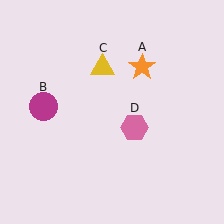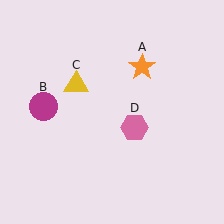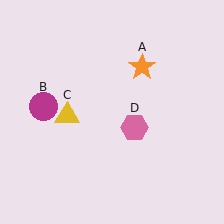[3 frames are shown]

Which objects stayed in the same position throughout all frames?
Orange star (object A) and magenta circle (object B) and pink hexagon (object D) remained stationary.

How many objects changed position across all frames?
1 object changed position: yellow triangle (object C).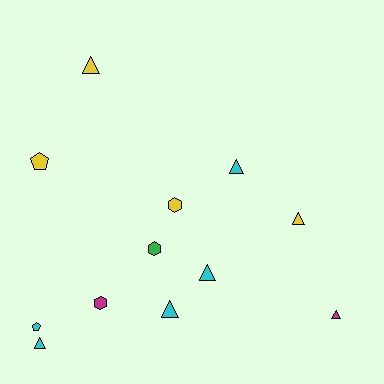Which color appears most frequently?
Cyan, with 5 objects.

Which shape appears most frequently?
Triangle, with 7 objects.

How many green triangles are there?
There are no green triangles.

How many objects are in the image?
There are 12 objects.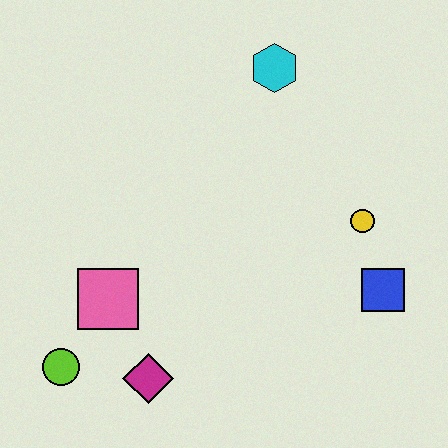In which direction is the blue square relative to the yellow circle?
The blue square is below the yellow circle.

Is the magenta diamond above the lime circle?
No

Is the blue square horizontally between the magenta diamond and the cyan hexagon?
No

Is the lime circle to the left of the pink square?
Yes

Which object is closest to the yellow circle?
The blue square is closest to the yellow circle.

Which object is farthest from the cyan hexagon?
The lime circle is farthest from the cyan hexagon.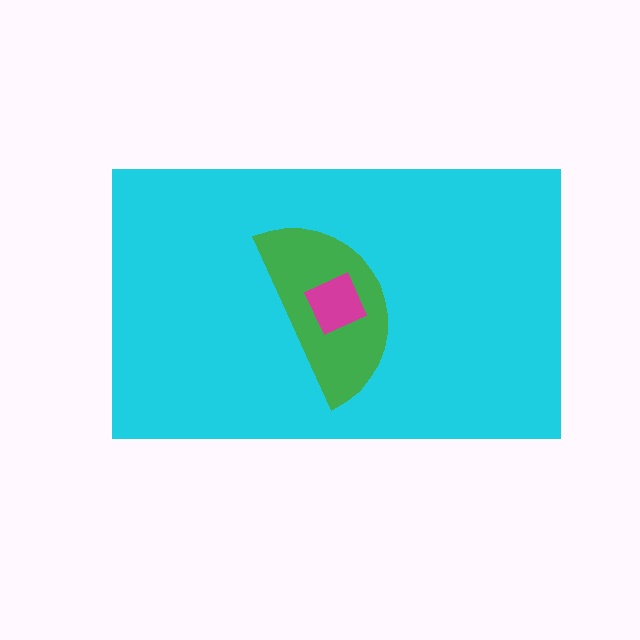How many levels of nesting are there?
3.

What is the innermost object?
The magenta square.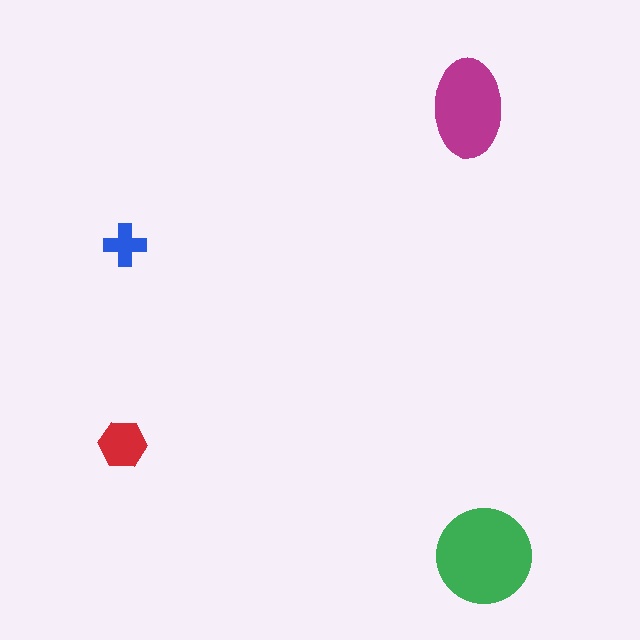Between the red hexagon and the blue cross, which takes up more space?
The red hexagon.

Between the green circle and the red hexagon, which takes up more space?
The green circle.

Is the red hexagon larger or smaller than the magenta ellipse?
Smaller.